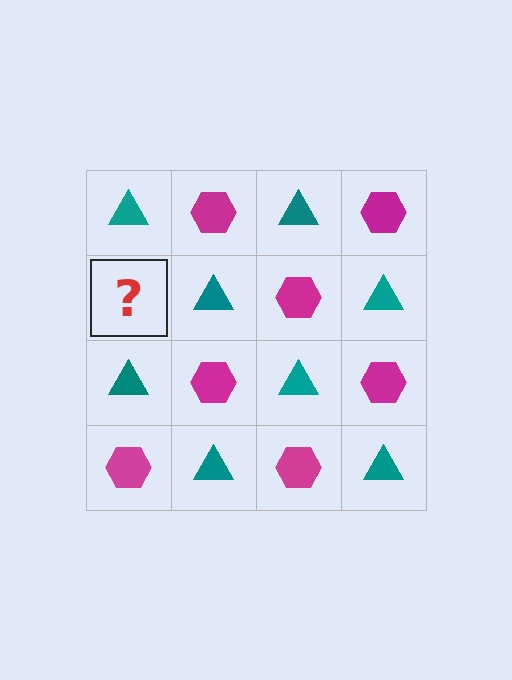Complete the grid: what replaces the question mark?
The question mark should be replaced with a magenta hexagon.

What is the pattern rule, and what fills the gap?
The rule is that it alternates teal triangle and magenta hexagon in a checkerboard pattern. The gap should be filled with a magenta hexagon.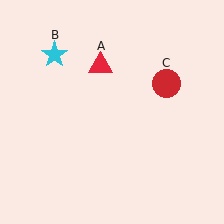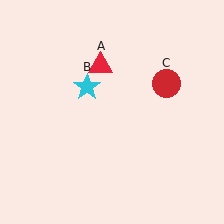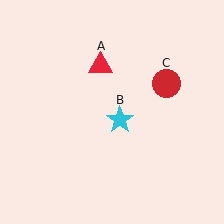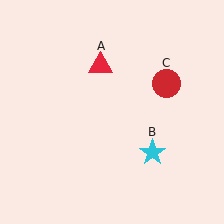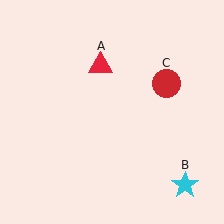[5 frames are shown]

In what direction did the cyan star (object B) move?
The cyan star (object B) moved down and to the right.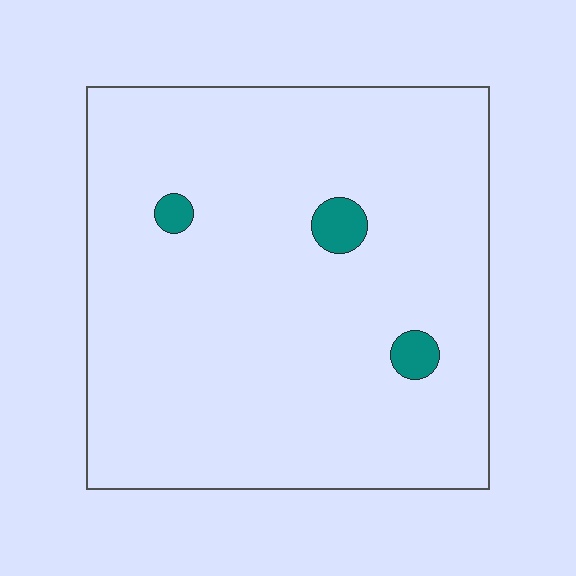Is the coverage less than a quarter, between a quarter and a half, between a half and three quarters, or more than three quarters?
Less than a quarter.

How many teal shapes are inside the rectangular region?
3.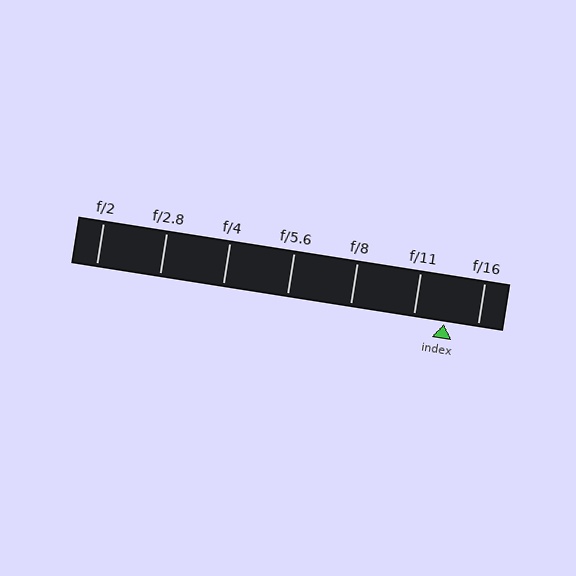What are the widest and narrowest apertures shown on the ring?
The widest aperture shown is f/2 and the narrowest is f/16.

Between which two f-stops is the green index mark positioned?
The index mark is between f/11 and f/16.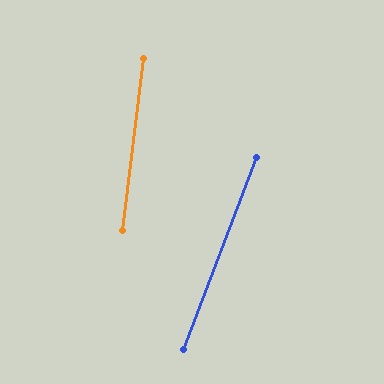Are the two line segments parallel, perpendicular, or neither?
Neither parallel nor perpendicular — they differ by about 14°.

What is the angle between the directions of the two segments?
Approximately 14 degrees.